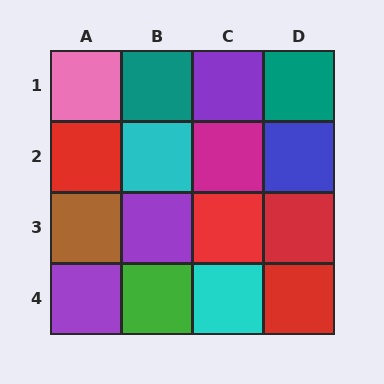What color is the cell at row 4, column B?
Green.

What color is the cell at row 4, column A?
Purple.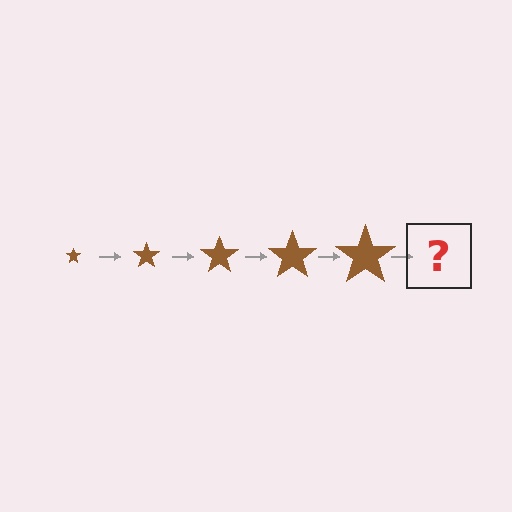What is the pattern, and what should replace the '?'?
The pattern is that the star gets progressively larger each step. The '?' should be a brown star, larger than the previous one.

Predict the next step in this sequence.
The next step is a brown star, larger than the previous one.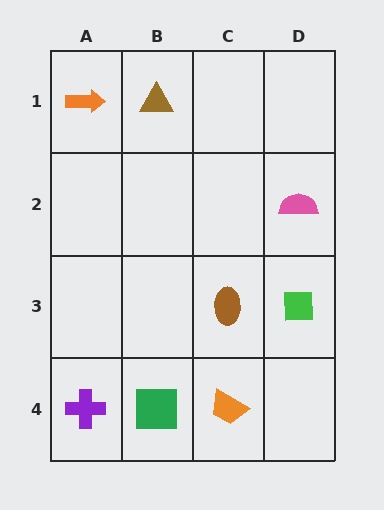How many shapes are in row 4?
3 shapes.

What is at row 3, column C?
A brown ellipse.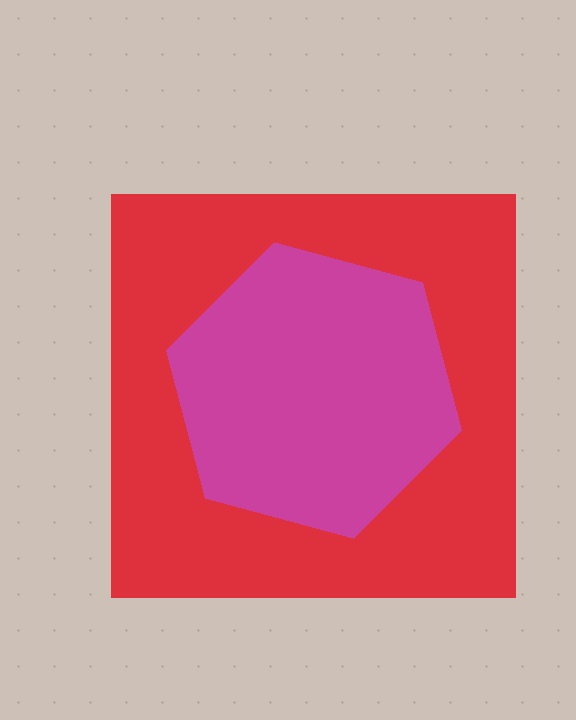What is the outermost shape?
The red square.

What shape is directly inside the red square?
The magenta hexagon.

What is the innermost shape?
The magenta hexagon.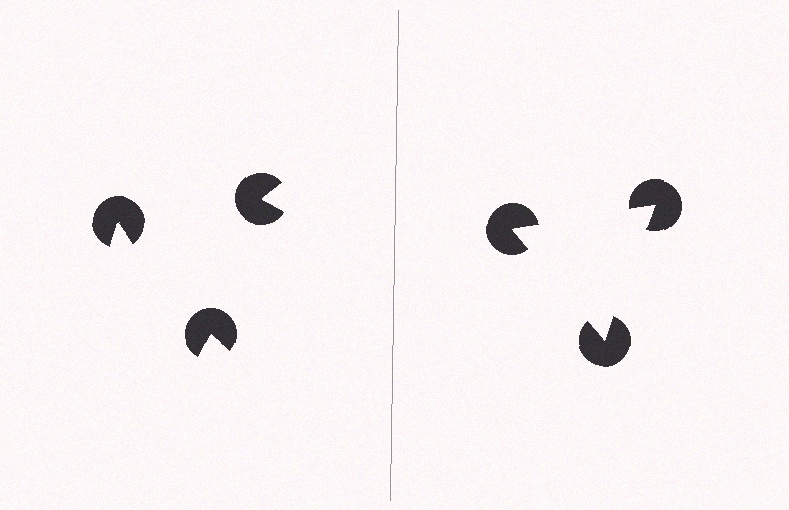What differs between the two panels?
The pac-man discs are positioned identically on both sides; only the wedge orientations differ. On the right they align to a triangle; on the left they are misaligned.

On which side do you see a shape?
An illusory triangle appears on the right side. On the left side the wedge cuts are rotated, so no coherent shape forms.